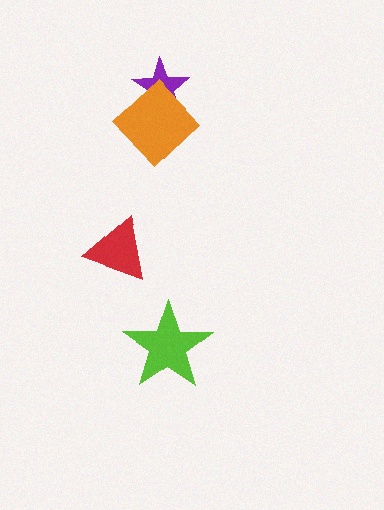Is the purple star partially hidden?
Yes, it is partially covered by another shape.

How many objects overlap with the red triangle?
0 objects overlap with the red triangle.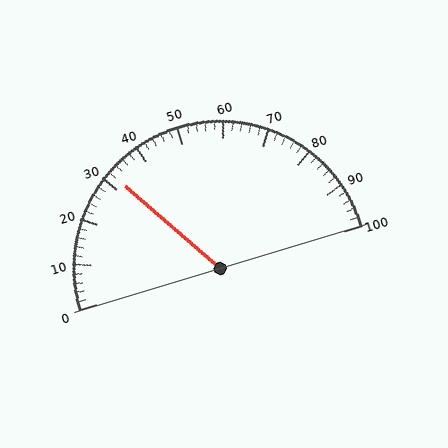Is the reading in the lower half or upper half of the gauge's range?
The reading is in the lower half of the range (0 to 100).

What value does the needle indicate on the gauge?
The needle indicates approximately 32.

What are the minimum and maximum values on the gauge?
The gauge ranges from 0 to 100.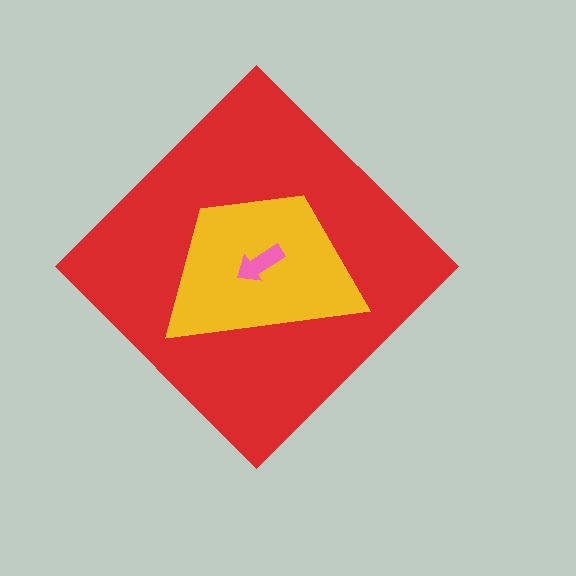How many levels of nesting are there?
3.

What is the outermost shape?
The red diamond.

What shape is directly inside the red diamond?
The yellow trapezoid.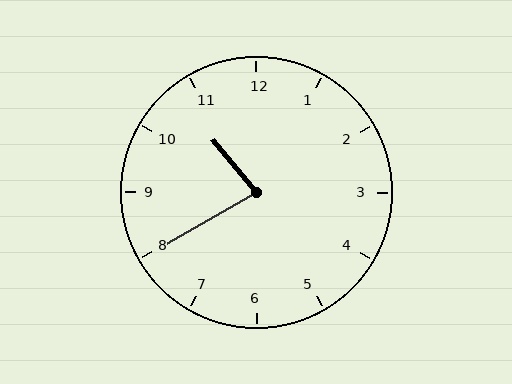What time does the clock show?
10:40.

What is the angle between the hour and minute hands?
Approximately 80 degrees.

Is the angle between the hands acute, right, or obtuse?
It is acute.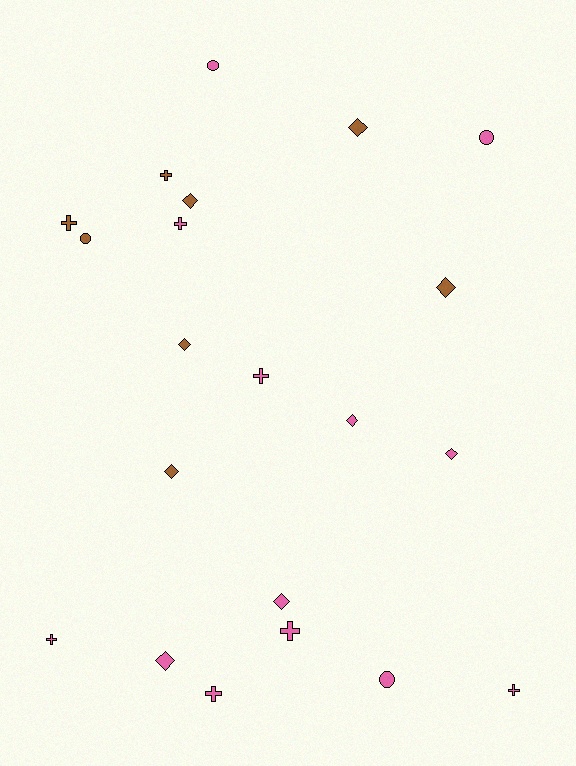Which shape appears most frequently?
Diamond, with 9 objects.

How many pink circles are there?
There are 3 pink circles.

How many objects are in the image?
There are 21 objects.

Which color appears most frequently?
Pink, with 13 objects.